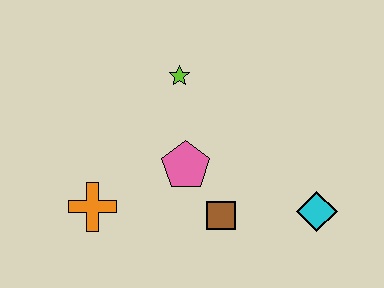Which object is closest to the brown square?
The pink pentagon is closest to the brown square.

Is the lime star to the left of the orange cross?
No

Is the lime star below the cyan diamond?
No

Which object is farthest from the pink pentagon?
The cyan diamond is farthest from the pink pentagon.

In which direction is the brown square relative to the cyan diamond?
The brown square is to the left of the cyan diamond.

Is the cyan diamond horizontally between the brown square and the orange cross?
No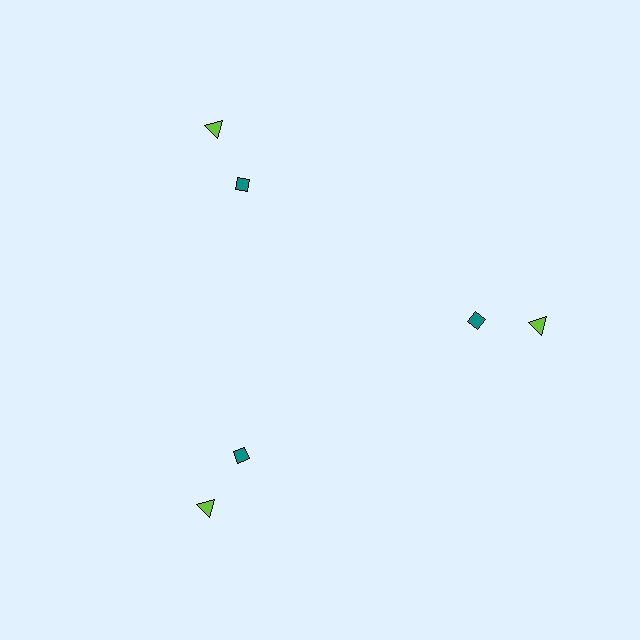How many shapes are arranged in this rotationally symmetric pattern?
There are 6 shapes, arranged in 3 groups of 2.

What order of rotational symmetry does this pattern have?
This pattern has 3-fold rotational symmetry.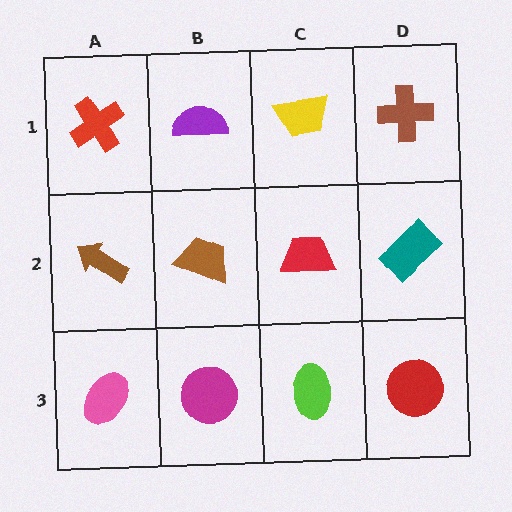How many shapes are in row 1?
4 shapes.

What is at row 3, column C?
A lime ellipse.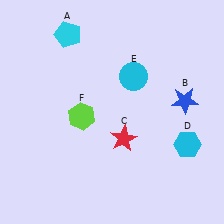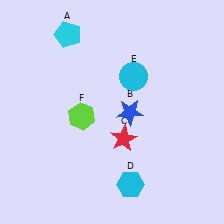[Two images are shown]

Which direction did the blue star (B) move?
The blue star (B) moved left.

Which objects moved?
The objects that moved are: the blue star (B), the cyan hexagon (D).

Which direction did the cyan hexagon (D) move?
The cyan hexagon (D) moved left.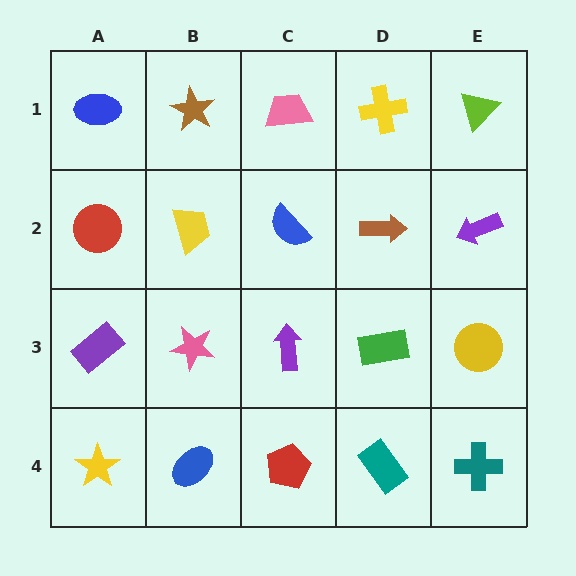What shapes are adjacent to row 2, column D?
A yellow cross (row 1, column D), a green rectangle (row 3, column D), a blue semicircle (row 2, column C), a purple arrow (row 2, column E).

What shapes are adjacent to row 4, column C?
A purple arrow (row 3, column C), a blue ellipse (row 4, column B), a teal rectangle (row 4, column D).